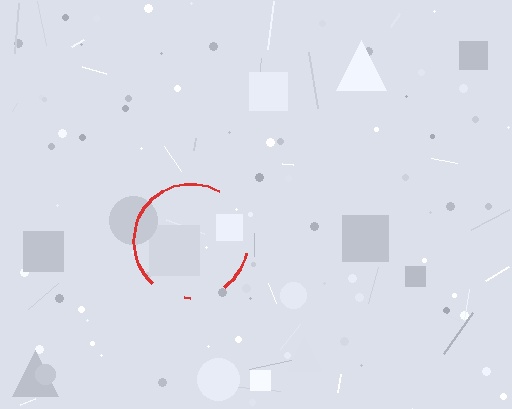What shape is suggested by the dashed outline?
The dashed outline suggests a circle.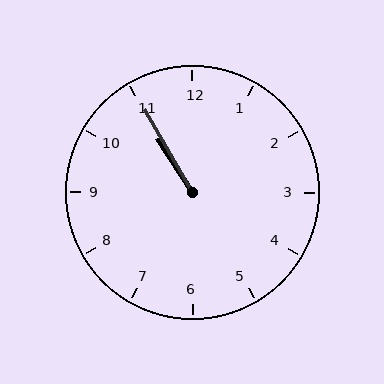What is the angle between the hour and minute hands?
Approximately 2 degrees.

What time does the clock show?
10:55.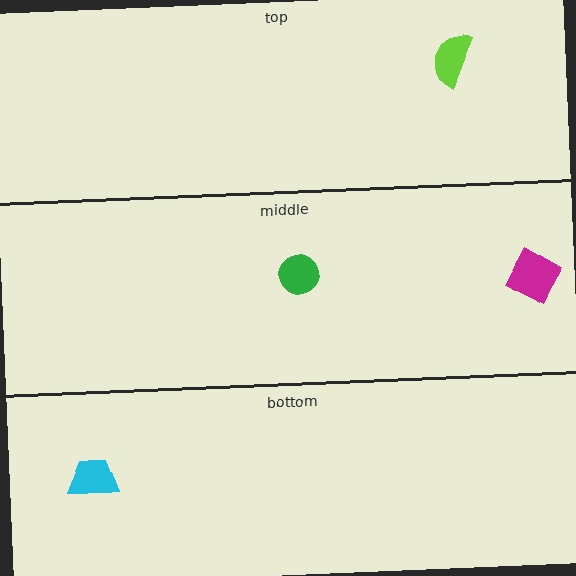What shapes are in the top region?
The lime semicircle.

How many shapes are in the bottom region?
1.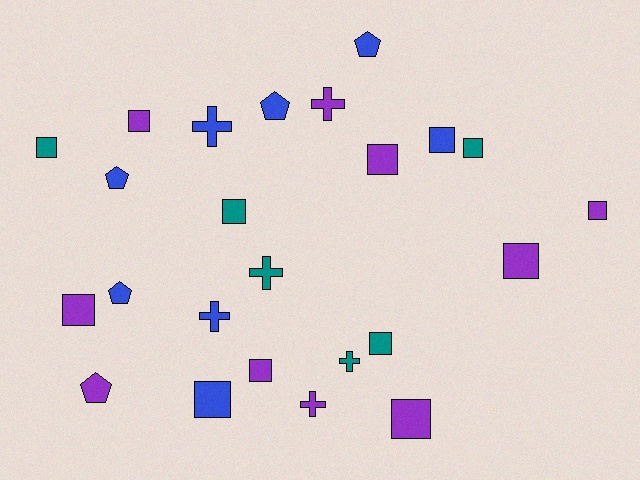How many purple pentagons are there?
There is 1 purple pentagon.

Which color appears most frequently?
Purple, with 10 objects.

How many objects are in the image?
There are 24 objects.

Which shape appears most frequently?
Square, with 13 objects.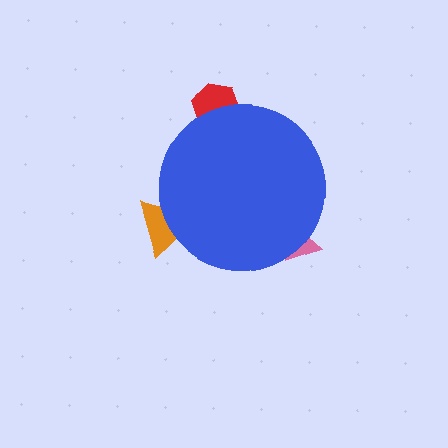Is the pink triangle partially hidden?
Yes, the pink triangle is partially hidden behind the blue circle.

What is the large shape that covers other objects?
A blue circle.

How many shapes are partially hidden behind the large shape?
3 shapes are partially hidden.